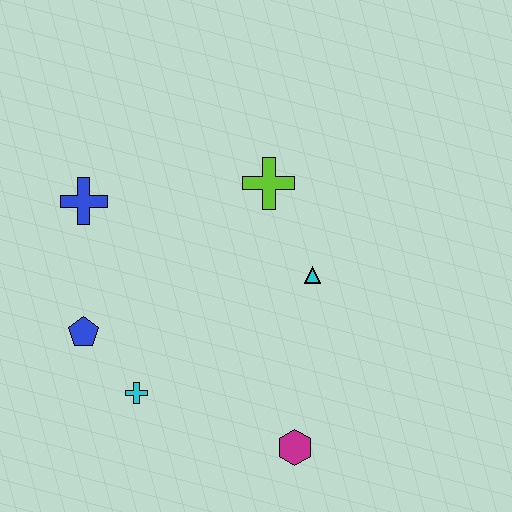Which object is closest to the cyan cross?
The blue pentagon is closest to the cyan cross.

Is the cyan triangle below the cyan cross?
No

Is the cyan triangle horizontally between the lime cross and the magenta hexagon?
No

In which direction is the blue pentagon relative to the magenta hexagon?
The blue pentagon is to the left of the magenta hexagon.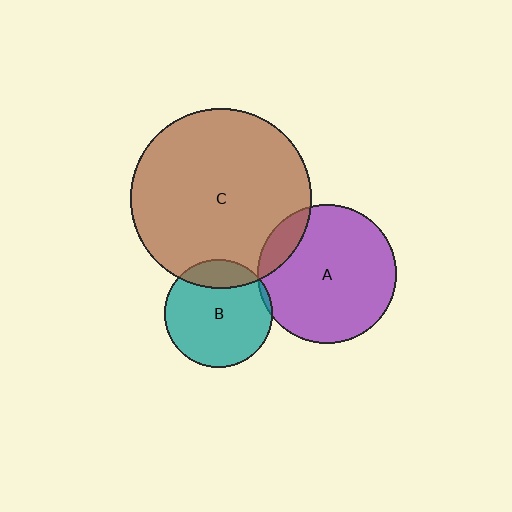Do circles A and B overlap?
Yes.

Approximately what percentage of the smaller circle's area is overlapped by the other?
Approximately 5%.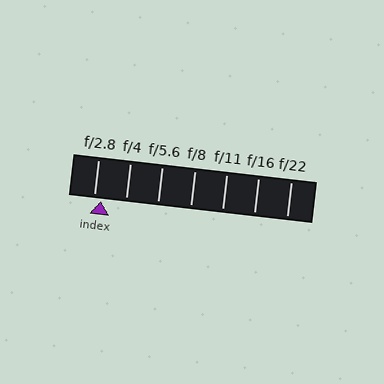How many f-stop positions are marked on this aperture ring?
There are 7 f-stop positions marked.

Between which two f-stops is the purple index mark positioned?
The index mark is between f/2.8 and f/4.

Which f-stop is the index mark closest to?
The index mark is closest to f/2.8.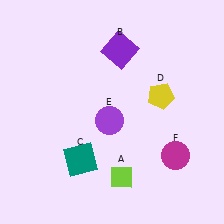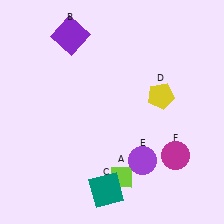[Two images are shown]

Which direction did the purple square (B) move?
The purple square (B) moved left.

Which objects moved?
The objects that moved are: the purple square (B), the teal square (C), the purple circle (E).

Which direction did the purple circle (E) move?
The purple circle (E) moved down.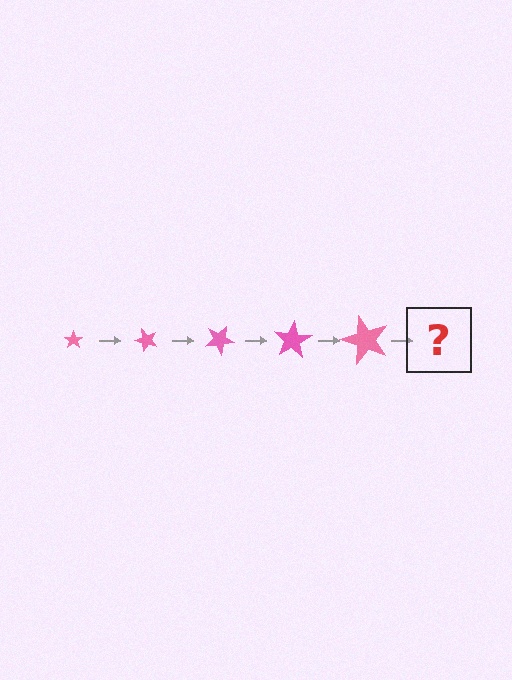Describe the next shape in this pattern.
It should be a star, larger than the previous one and rotated 250 degrees from the start.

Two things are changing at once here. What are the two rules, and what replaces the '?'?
The two rules are that the star grows larger each step and it rotates 50 degrees each step. The '?' should be a star, larger than the previous one and rotated 250 degrees from the start.